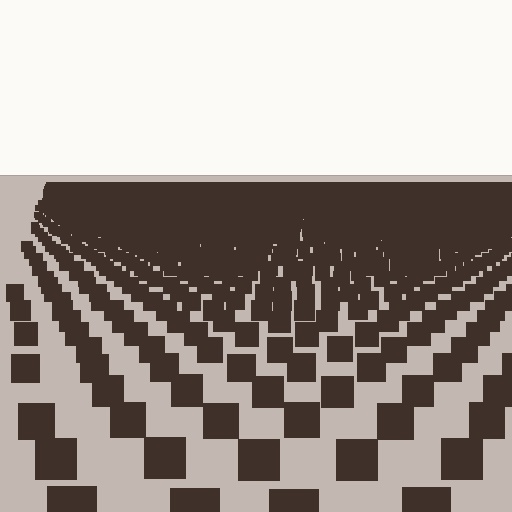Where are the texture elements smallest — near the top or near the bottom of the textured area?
Near the top.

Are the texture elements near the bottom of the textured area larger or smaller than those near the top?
Larger. Near the bottom, elements are closer to the viewer and appear at a bigger on-screen size.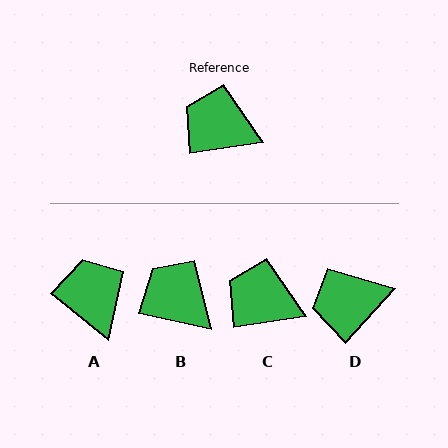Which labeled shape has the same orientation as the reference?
C.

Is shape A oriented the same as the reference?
No, it is off by about 47 degrees.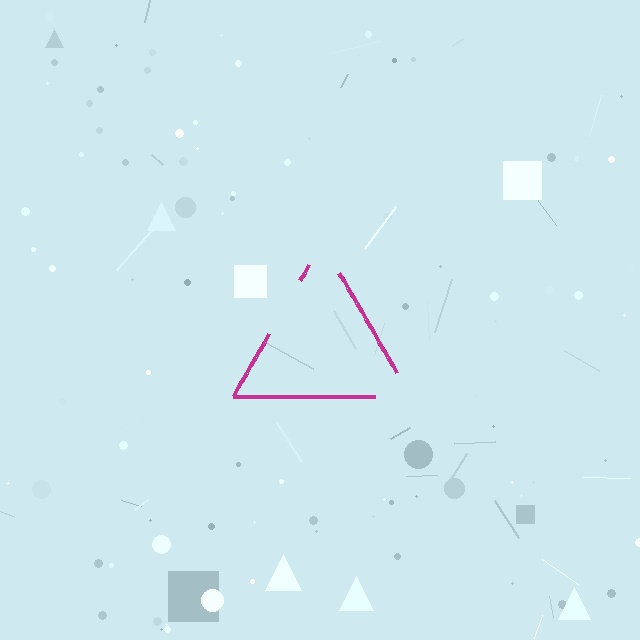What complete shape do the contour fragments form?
The contour fragments form a triangle.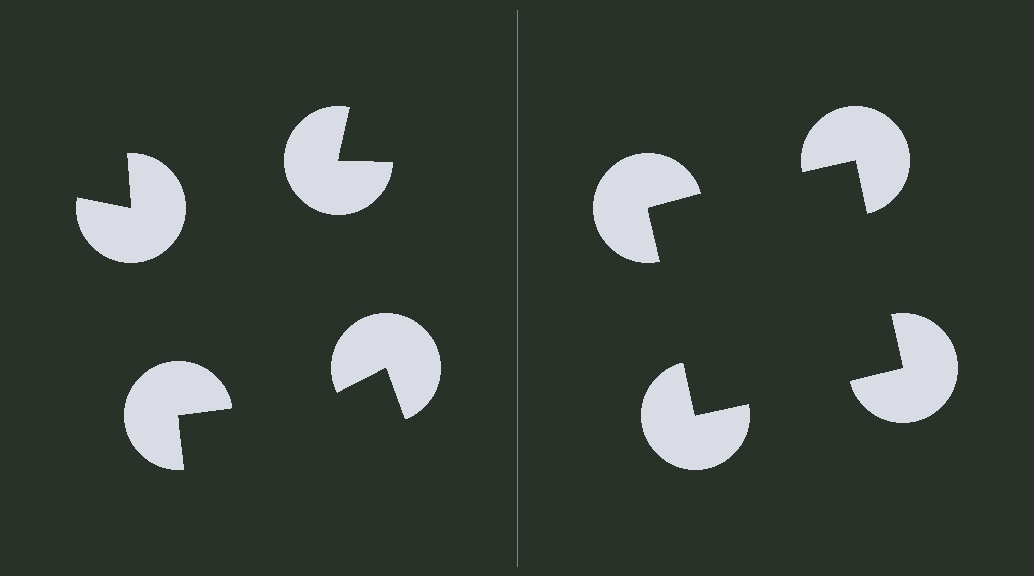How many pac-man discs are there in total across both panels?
8 — 4 on each side.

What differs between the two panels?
The pac-man discs are positioned identically on both sides; only the wedge orientations differ. On the right they align to a square; on the left they are misaligned.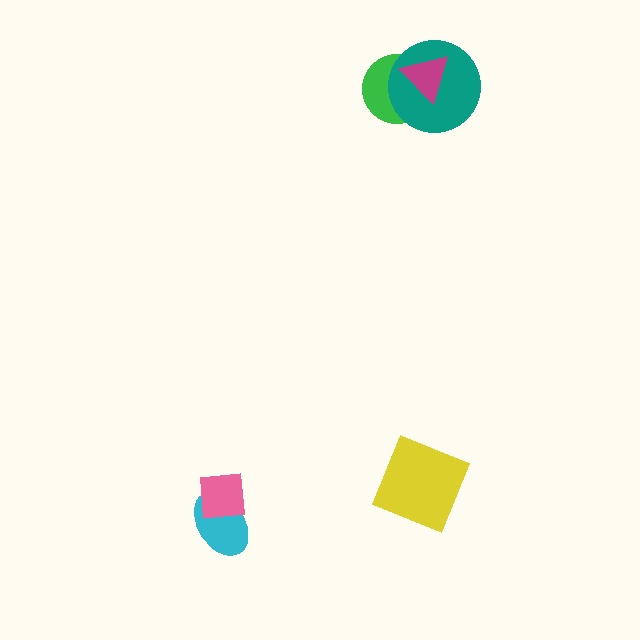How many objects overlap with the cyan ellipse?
1 object overlaps with the cyan ellipse.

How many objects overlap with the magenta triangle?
2 objects overlap with the magenta triangle.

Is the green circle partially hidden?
Yes, it is partially covered by another shape.